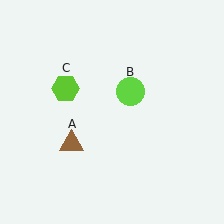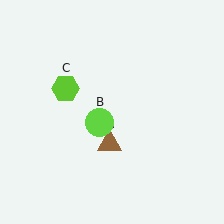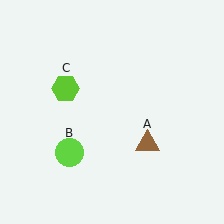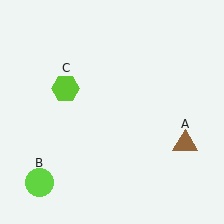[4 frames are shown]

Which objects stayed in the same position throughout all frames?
Lime hexagon (object C) remained stationary.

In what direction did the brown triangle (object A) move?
The brown triangle (object A) moved right.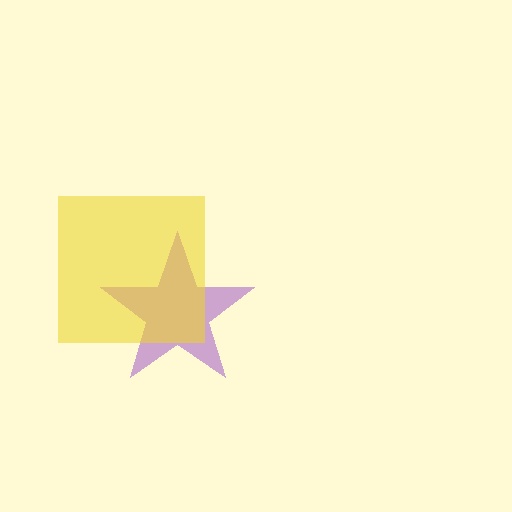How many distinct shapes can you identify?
There are 2 distinct shapes: a purple star, a yellow square.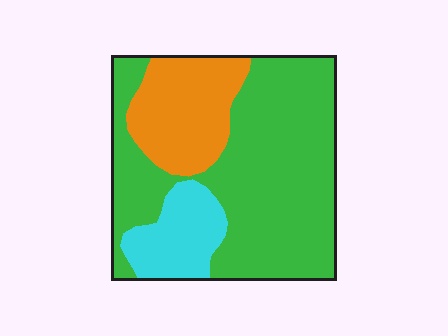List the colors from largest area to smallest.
From largest to smallest: green, orange, cyan.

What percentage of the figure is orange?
Orange covers around 20% of the figure.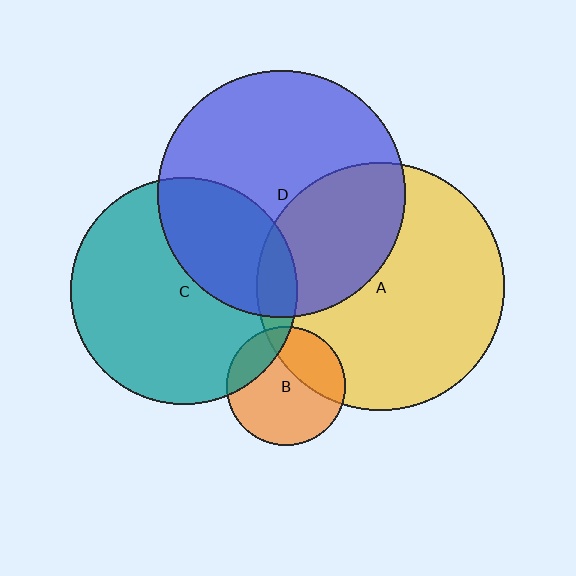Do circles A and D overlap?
Yes.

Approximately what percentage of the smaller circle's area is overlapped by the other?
Approximately 35%.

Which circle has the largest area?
Circle A (yellow).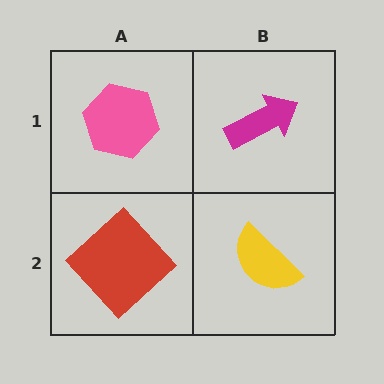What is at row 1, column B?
A magenta arrow.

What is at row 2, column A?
A red diamond.